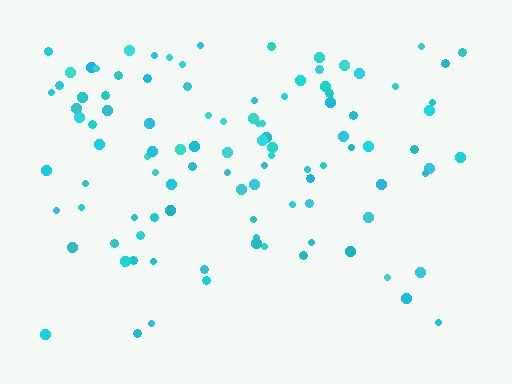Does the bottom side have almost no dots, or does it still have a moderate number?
Still a moderate number, just noticeably fewer than the top.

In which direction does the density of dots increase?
From bottom to top, with the top side densest.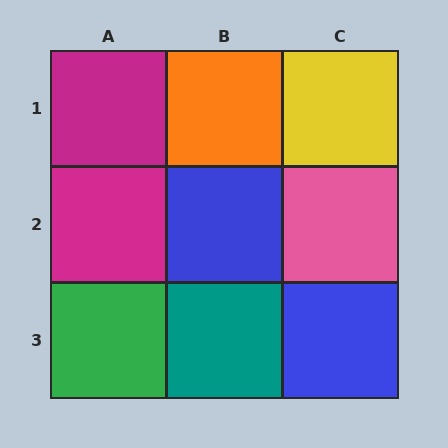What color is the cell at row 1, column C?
Yellow.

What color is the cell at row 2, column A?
Magenta.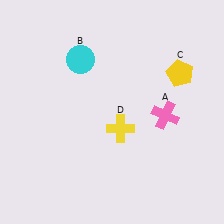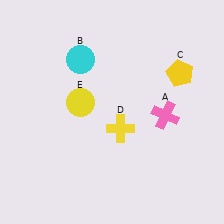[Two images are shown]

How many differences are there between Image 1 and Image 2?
There is 1 difference between the two images.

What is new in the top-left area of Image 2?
A yellow circle (E) was added in the top-left area of Image 2.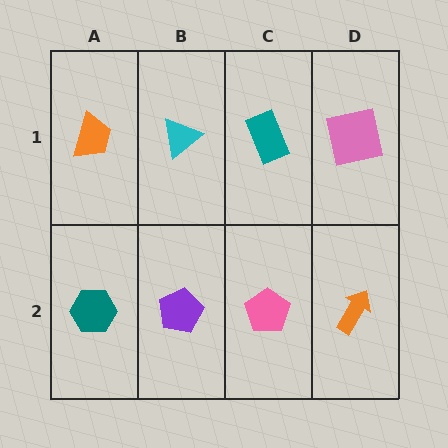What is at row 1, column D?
A pink square.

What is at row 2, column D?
An orange arrow.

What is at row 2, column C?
A pink pentagon.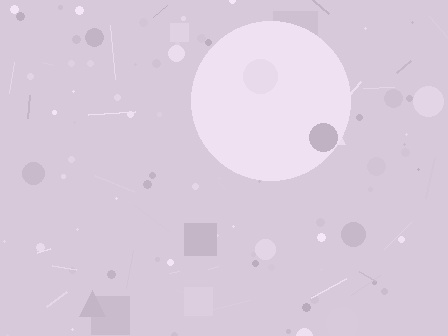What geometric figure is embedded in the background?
A circle is embedded in the background.